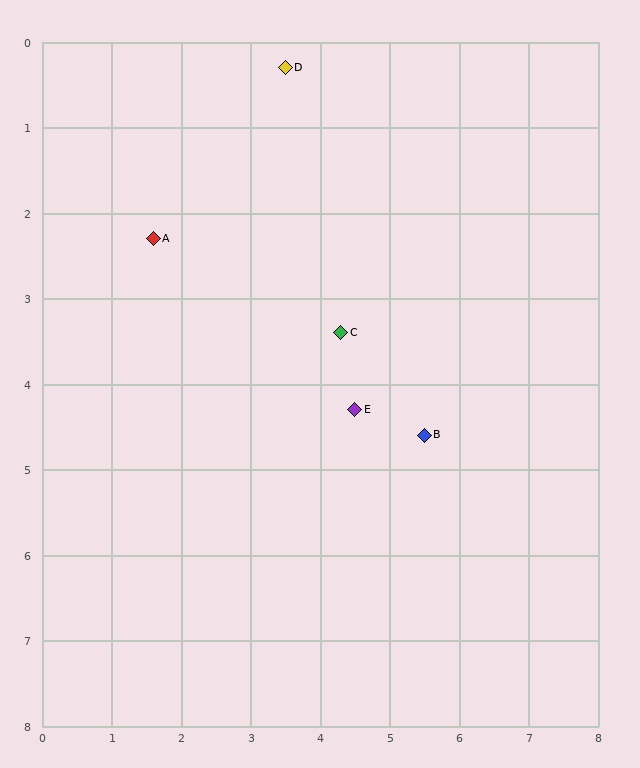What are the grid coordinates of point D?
Point D is at approximately (3.5, 0.3).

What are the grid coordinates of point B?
Point B is at approximately (5.5, 4.6).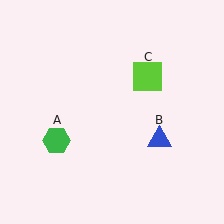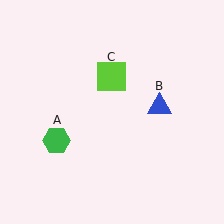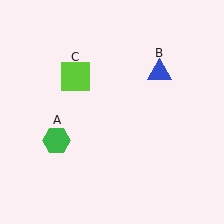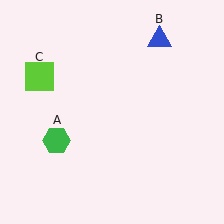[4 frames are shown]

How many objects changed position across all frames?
2 objects changed position: blue triangle (object B), lime square (object C).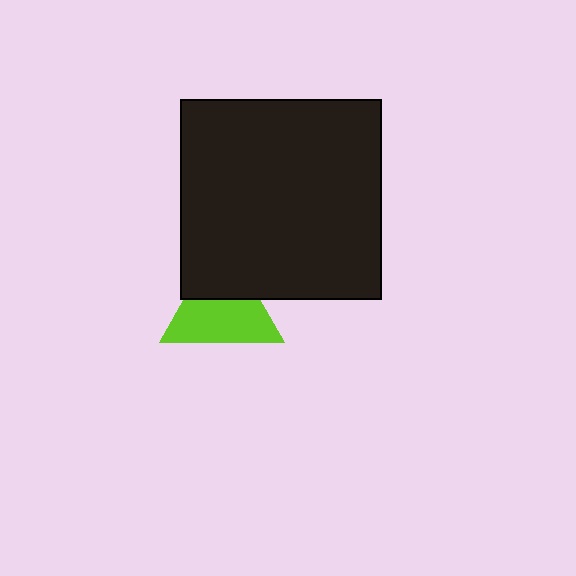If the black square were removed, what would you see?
You would see the complete lime triangle.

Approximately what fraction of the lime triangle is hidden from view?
Roughly 36% of the lime triangle is hidden behind the black square.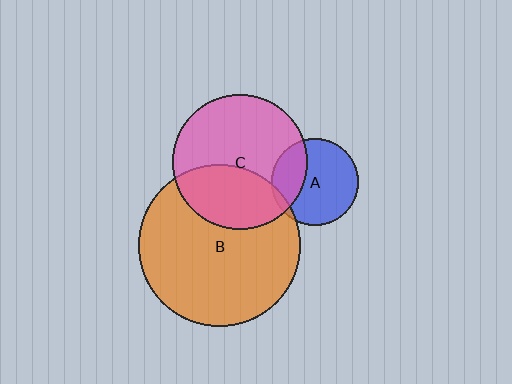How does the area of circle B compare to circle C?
Approximately 1.4 times.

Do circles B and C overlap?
Yes.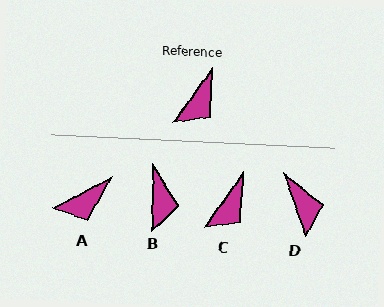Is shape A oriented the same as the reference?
No, it is off by about 26 degrees.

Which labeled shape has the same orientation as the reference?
C.